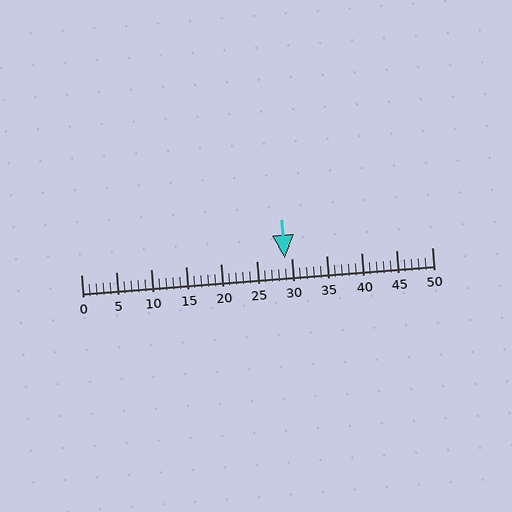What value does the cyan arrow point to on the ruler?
The cyan arrow points to approximately 29.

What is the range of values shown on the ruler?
The ruler shows values from 0 to 50.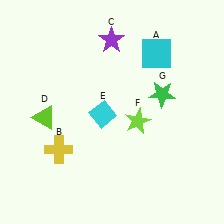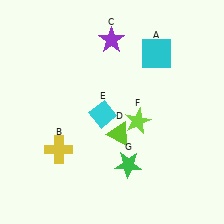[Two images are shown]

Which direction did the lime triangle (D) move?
The lime triangle (D) moved right.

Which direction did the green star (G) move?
The green star (G) moved down.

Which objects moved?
The objects that moved are: the lime triangle (D), the green star (G).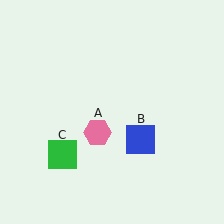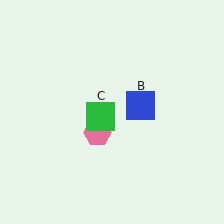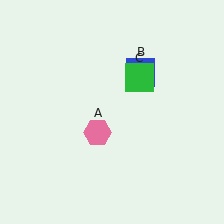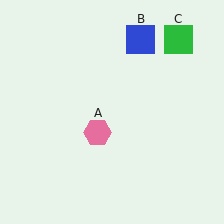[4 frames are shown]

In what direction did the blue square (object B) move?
The blue square (object B) moved up.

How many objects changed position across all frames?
2 objects changed position: blue square (object B), green square (object C).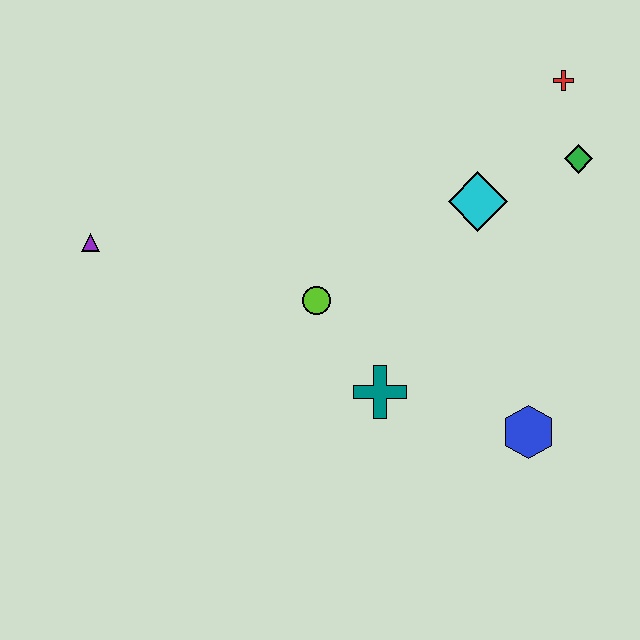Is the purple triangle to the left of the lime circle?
Yes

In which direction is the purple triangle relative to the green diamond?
The purple triangle is to the left of the green diamond.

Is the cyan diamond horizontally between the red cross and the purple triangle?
Yes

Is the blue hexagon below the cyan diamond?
Yes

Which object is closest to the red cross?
The green diamond is closest to the red cross.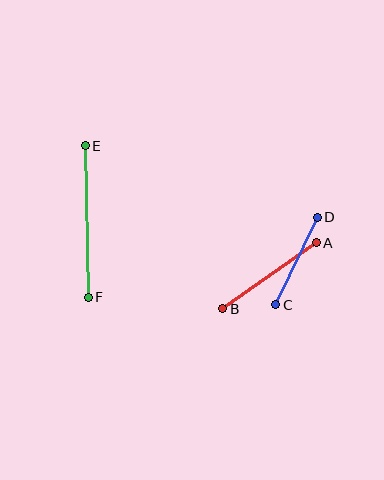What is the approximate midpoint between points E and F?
The midpoint is at approximately (87, 221) pixels.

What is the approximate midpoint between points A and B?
The midpoint is at approximately (269, 276) pixels.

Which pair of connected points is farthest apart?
Points E and F are farthest apart.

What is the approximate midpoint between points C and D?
The midpoint is at approximately (297, 261) pixels.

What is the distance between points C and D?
The distance is approximately 97 pixels.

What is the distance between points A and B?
The distance is approximately 115 pixels.